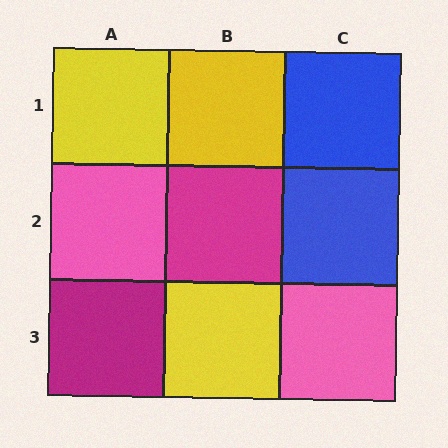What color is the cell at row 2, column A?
Pink.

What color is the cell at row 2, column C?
Blue.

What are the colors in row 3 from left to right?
Magenta, yellow, pink.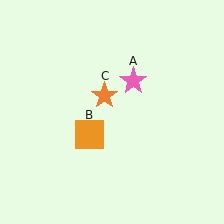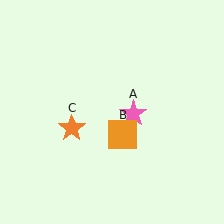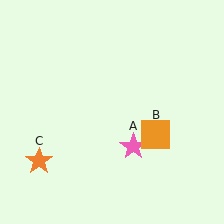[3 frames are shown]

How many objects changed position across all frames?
3 objects changed position: pink star (object A), orange square (object B), orange star (object C).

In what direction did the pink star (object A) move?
The pink star (object A) moved down.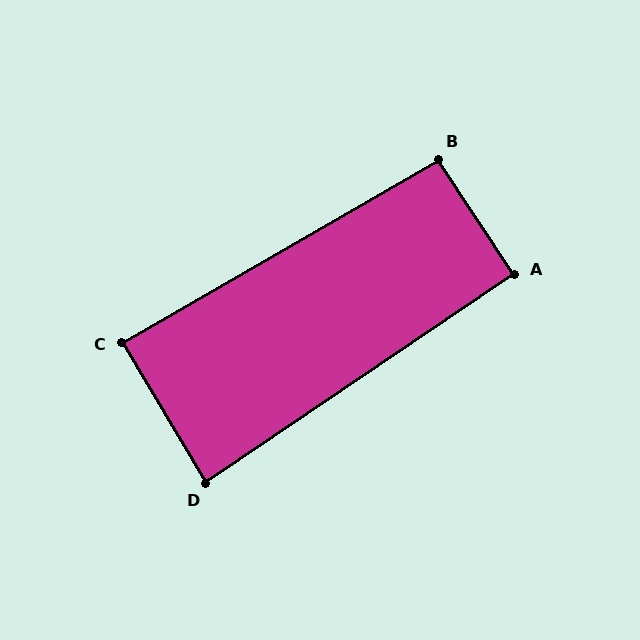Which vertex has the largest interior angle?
B, at approximately 93 degrees.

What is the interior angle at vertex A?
Approximately 91 degrees (approximately right).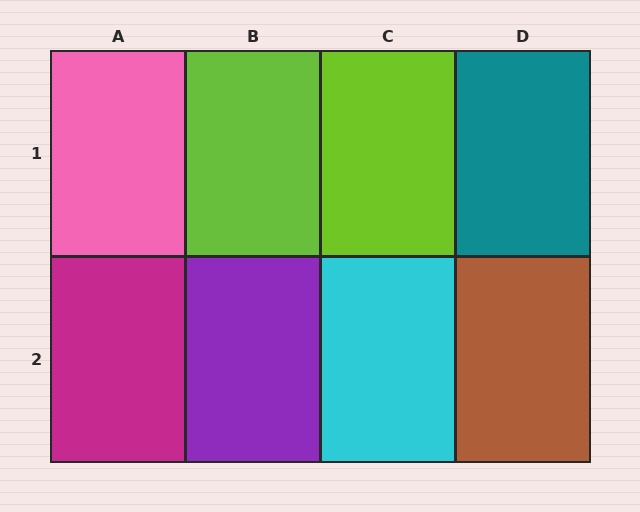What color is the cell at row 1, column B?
Lime.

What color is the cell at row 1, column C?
Lime.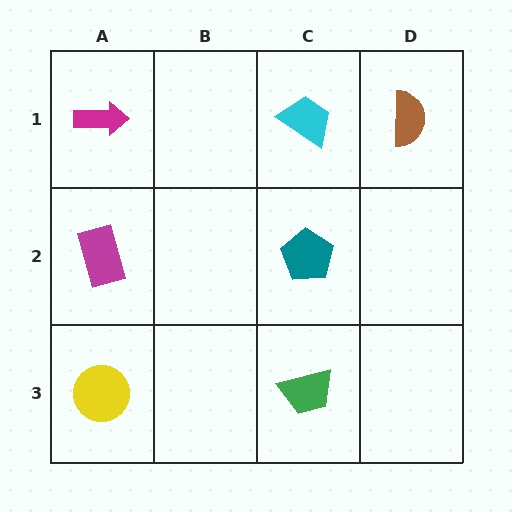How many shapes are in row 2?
2 shapes.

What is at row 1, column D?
A brown semicircle.